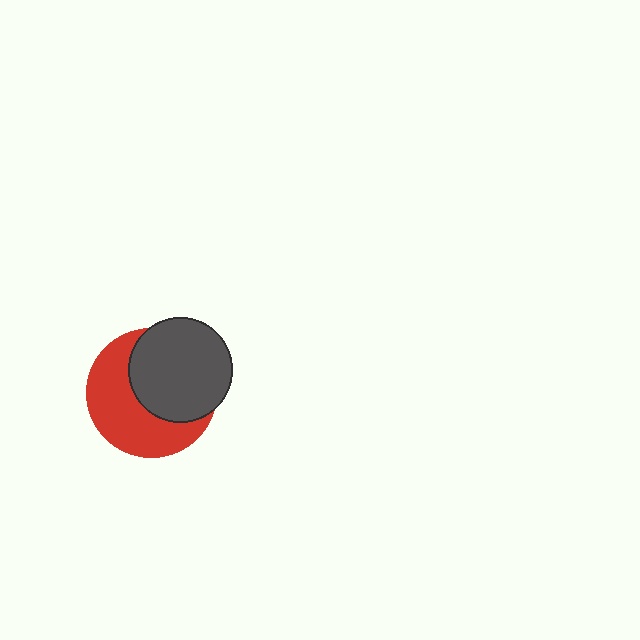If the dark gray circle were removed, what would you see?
You would see the complete red circle.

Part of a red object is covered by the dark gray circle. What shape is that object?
It is a circle.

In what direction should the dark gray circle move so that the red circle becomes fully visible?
The dark gray circle should move toward the upper-right. That is the shortest direction to clear the overlap and leave the red circle fully visible.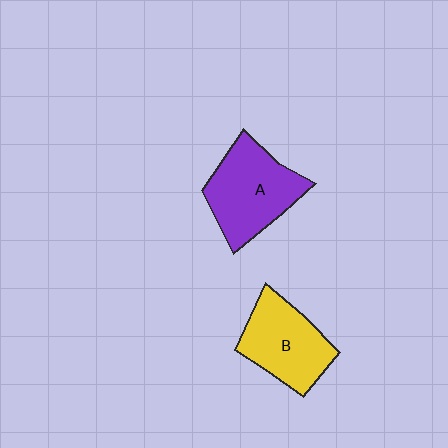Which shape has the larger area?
Shape A (purple).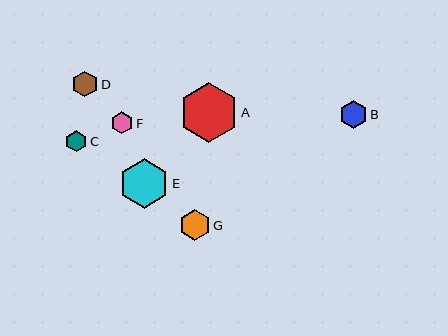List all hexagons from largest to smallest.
From largest to smallest: A, E, G, B, D, F, C.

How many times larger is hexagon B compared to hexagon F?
Hexagon B is approximately 1.3 times the size of hexagon F.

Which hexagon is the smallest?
Hexagon C is the smallest with a size of approximately 21 pixels.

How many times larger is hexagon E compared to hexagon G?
Hexagon E is approximately 1.6 times the size of hexagon G.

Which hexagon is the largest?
Hexagon A is the largest with a size of approximately 59 pixels.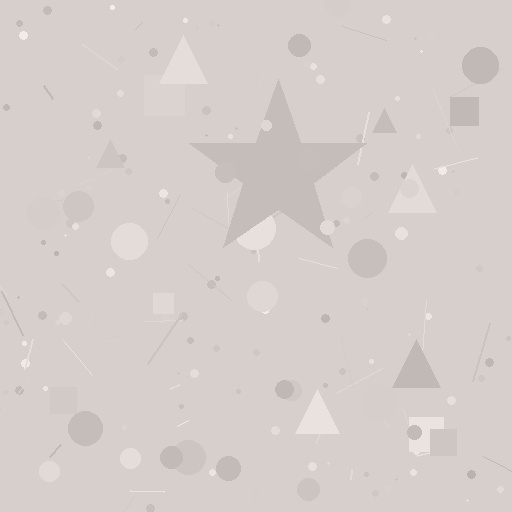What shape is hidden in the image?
A star is hidden in the image.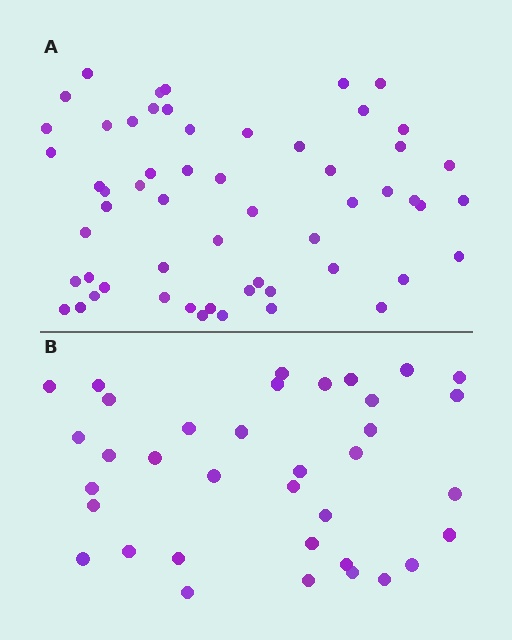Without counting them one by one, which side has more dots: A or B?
Region A (the top region) has more dots.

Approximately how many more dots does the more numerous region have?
Region A has approximately 20 more dots than region B.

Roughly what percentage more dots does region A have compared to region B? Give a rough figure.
About 60% more.